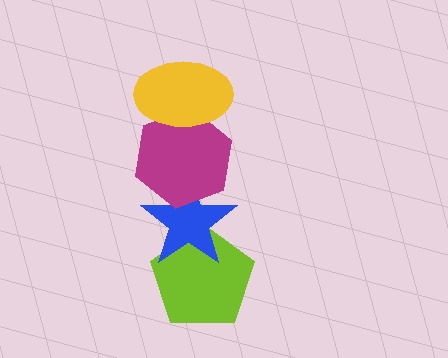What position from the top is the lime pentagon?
The lime pentagon is 4th from the top.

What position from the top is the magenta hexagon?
The magenta hexagon is 2nd from the top.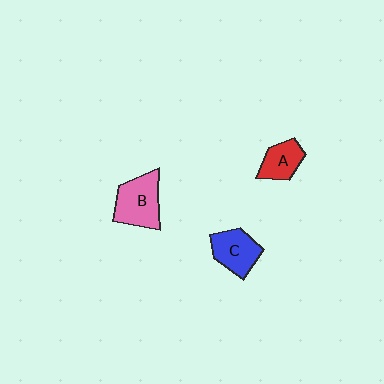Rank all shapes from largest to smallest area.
From largest to smallest: B (pink), C (blue), A (red).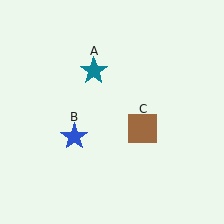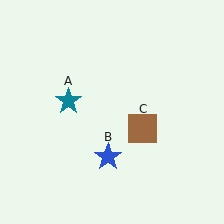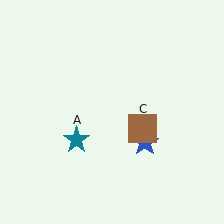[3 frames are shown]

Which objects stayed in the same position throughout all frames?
Brown square (object C) remained stationary.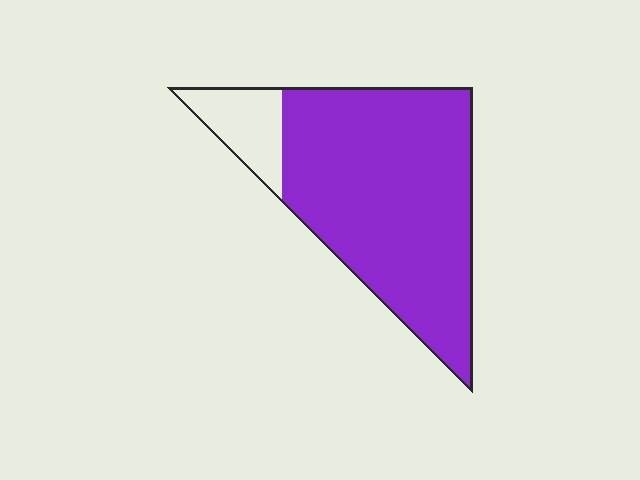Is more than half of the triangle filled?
Yes.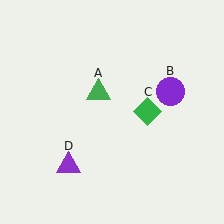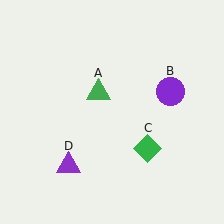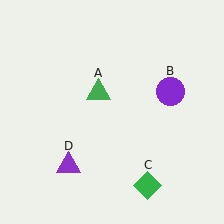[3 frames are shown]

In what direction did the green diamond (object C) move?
The green diamond (object C) moved down.